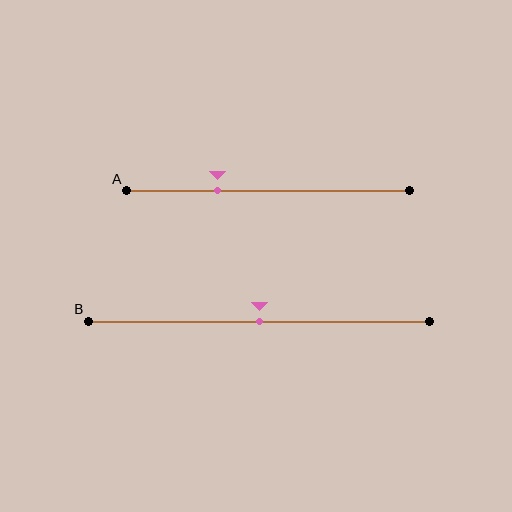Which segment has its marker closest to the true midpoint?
Segment B has its marker closest to the true midpoint.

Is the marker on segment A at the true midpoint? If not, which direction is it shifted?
No, the marker on segment A is shifted to the left by about 18% of the segment length.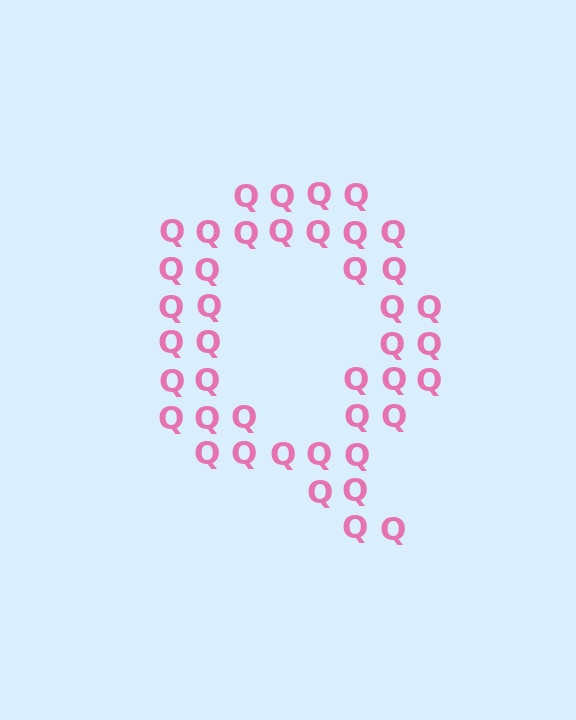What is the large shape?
The large shape is the letter Q.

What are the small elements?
The small elements are letter Q's.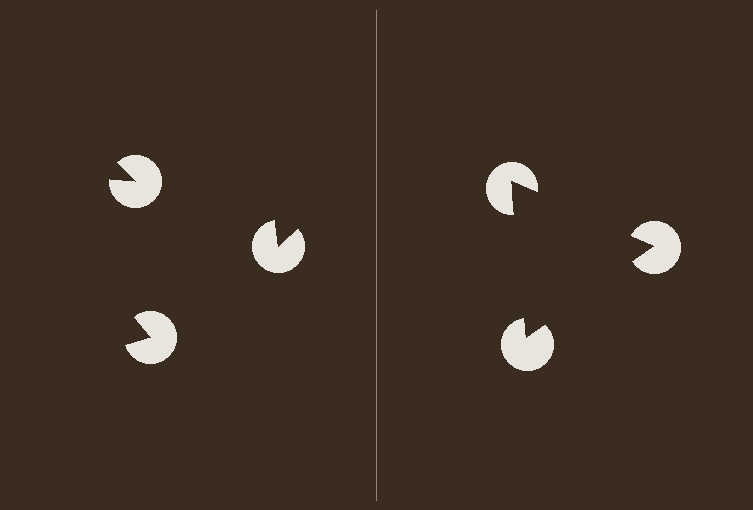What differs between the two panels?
The pac-man discs are positioned identically on both sides; only the wedge orientations differ. On the right they align to a triangle; on the left they are misaligned.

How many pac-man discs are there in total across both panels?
6 — 3 on each side.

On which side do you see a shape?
An illusory triangle appears on the right side. On the left side the wedge cuts are rotated, so no coherent shape forms.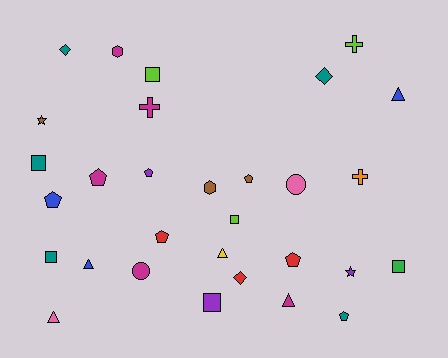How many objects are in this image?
There are 30 objects.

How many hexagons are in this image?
There are 2 hexagons.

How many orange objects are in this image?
There is 1 orange object.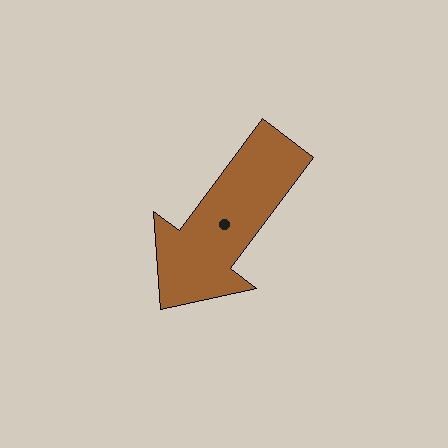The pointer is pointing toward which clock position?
Roughly 7 o'clock.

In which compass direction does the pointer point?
Southwest.